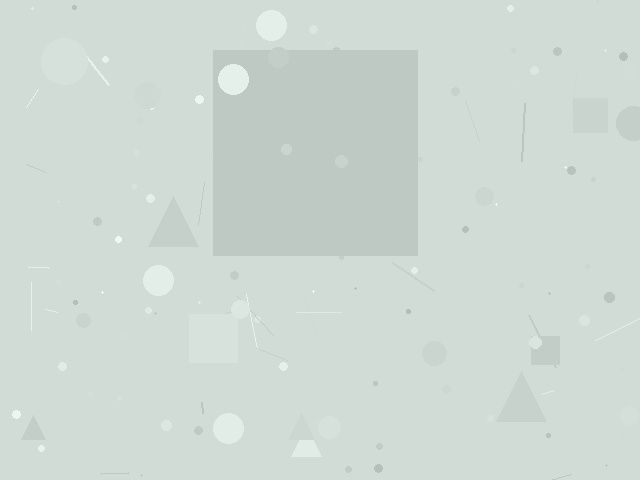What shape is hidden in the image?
A square is hidden in the image.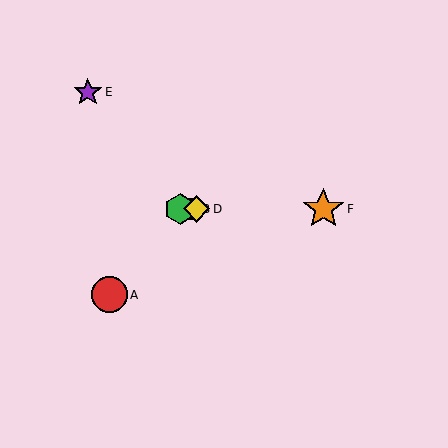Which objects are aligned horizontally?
Objects B, C, D, F are aligned horizontally.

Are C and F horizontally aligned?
Yes, both are at y≈209.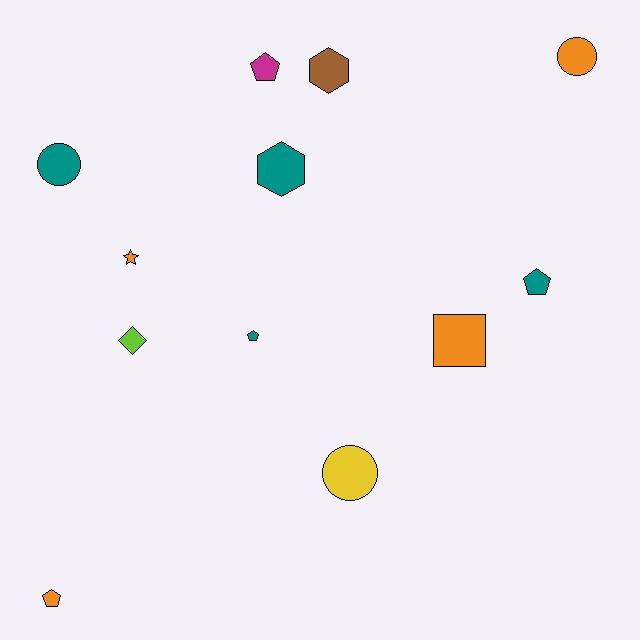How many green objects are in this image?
There are no green objects.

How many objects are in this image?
There are 12 objects.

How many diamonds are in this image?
There is 1 diamond.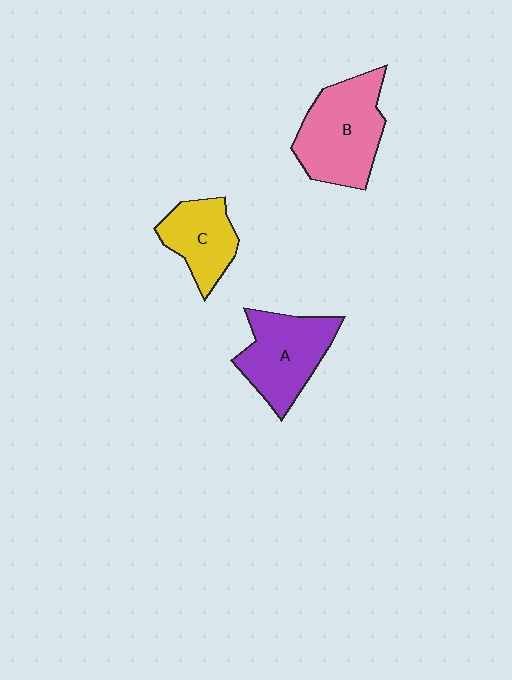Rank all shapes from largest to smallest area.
From largest to smallest: B (pink), A (purple), C (yellow).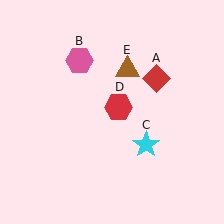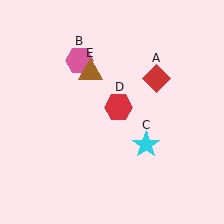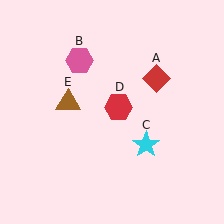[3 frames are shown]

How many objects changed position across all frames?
1 object changed position: brown triangle (object E).